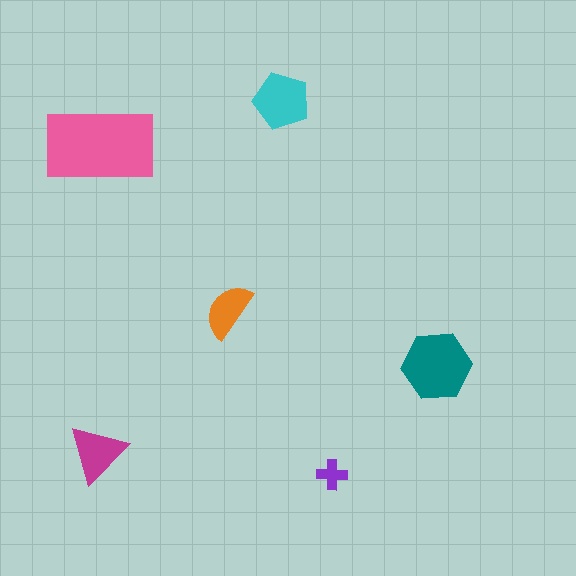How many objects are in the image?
There are 6 objects in the image.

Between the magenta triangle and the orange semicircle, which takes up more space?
The magenta triangle.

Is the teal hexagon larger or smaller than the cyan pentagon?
Larger.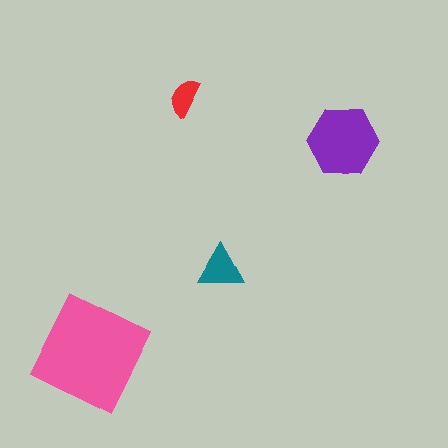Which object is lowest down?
The pink square is bottommost.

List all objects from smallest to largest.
The red semicircle, the teal triangle, the purple hexagon, the pink square.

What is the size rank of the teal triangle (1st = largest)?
3rd.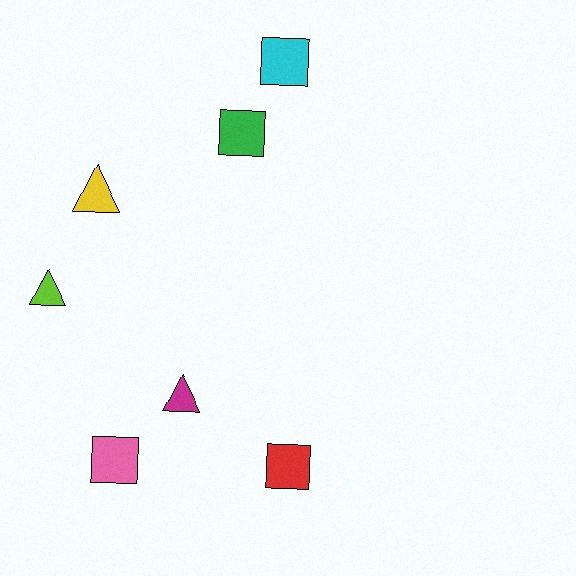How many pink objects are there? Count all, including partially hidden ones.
There is 1 pink object.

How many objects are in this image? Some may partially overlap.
There are 7 objects.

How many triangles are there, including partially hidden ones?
There are 3 triangles.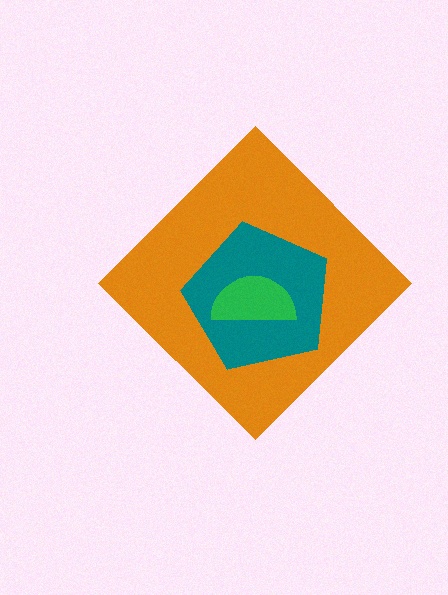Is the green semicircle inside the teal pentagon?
Yes.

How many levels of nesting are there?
3.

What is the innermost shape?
The green semicircle.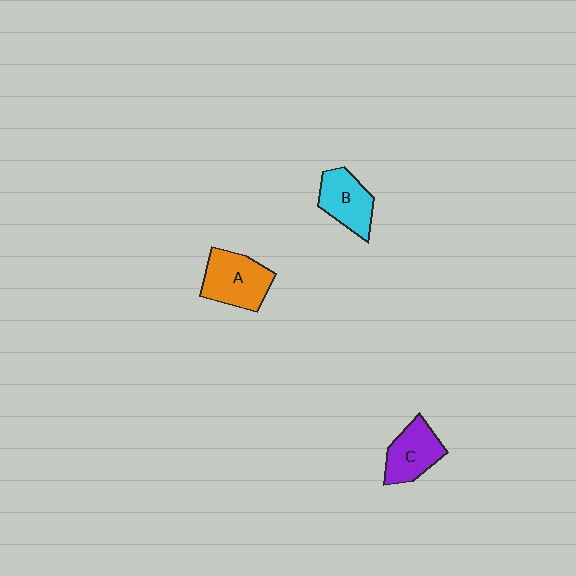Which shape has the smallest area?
Shape C (purple).